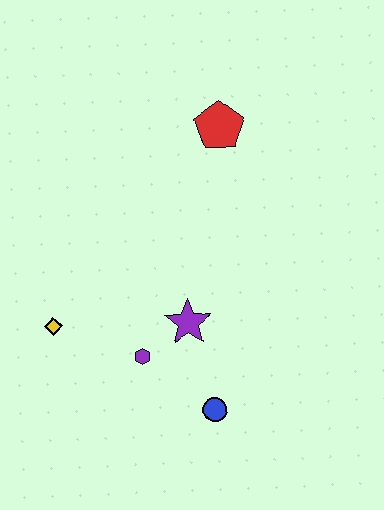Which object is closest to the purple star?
The purple hexagon is closest to the purple star.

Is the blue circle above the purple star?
No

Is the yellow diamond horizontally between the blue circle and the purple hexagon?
No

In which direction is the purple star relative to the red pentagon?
The purple star is below the red pentagon.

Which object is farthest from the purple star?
The red pentagon is farthest from the purple star.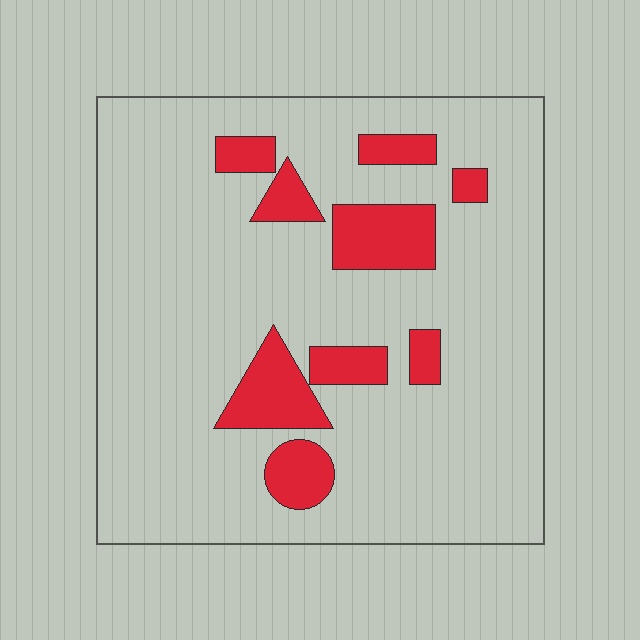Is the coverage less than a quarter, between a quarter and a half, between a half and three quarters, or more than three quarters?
Less than a quarter.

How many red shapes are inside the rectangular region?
9.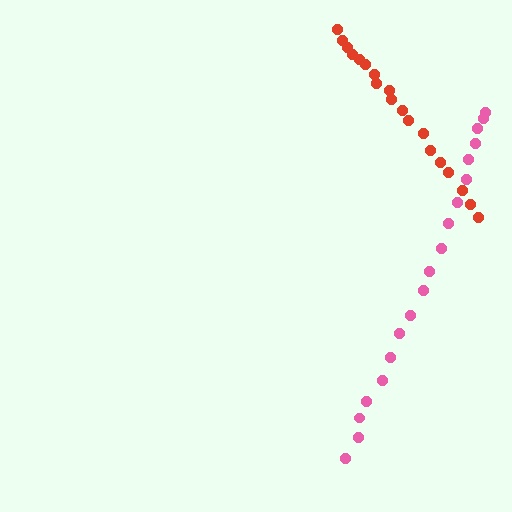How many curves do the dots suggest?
There are 2 distinct paths.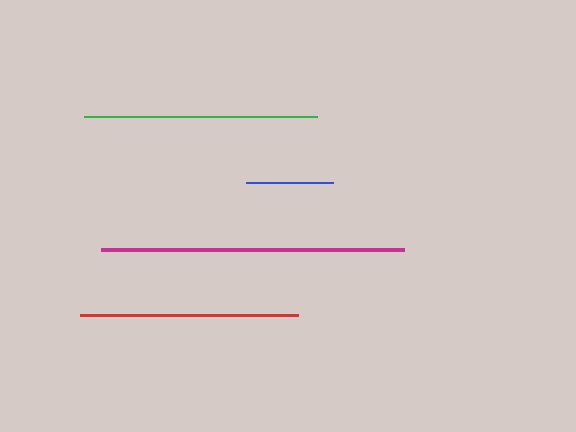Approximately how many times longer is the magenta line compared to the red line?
The magenta line is approximately 1.4 times the length of the red line.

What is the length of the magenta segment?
The magenta segment is approximately 302 pixels long.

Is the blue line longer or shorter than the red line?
The red line is longer than the blue line.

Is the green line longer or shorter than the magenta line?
The magenta line is longer than the green line.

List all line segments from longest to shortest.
From longest to shortest: magenta, green, red, blue.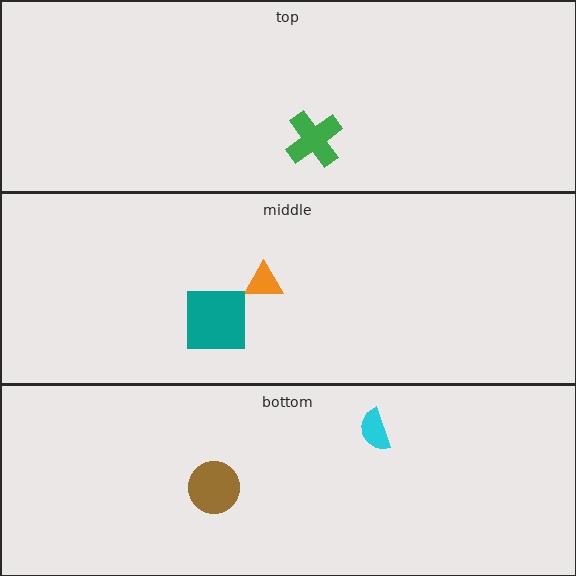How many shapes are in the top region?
1.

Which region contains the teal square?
The middle region.